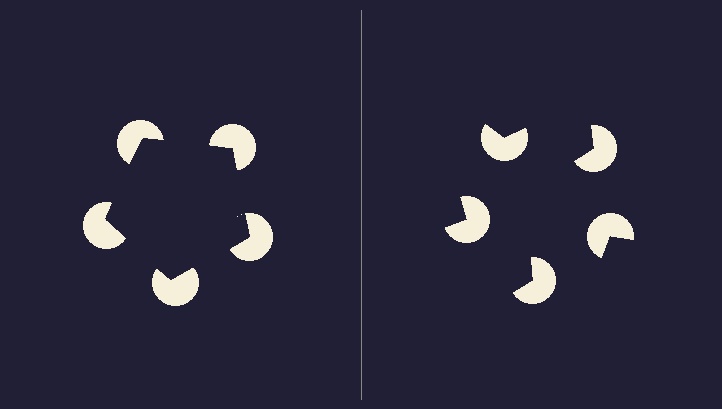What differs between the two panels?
The pac-man discs are positioned identically on both sides; only the wedge orientations differ. On the left they align to a pentagon; on the right they are misaligned.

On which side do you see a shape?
An illusory pentagon appears on the left side. On the right side the wedge cuts are rotated, so no coherent shape forms.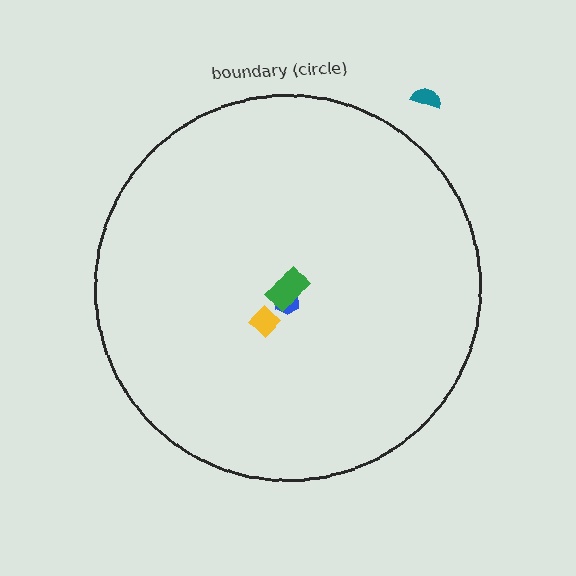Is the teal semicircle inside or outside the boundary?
Outside.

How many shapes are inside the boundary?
3 inside, 1 outside.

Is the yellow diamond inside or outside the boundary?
Inside.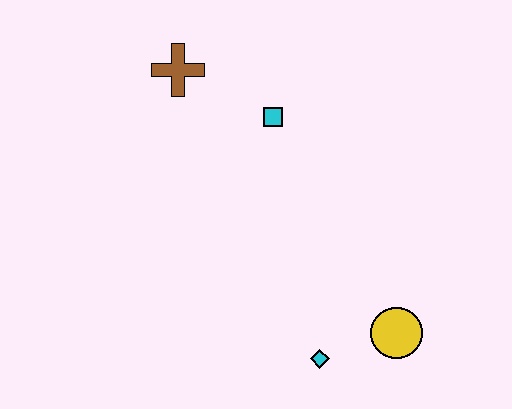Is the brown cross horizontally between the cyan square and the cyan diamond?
No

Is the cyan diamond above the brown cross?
No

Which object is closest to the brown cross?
The cyan square is closest to the brown cross.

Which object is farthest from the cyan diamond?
The brown cross is farthest from the cyan diamond.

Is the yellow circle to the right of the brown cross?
Yes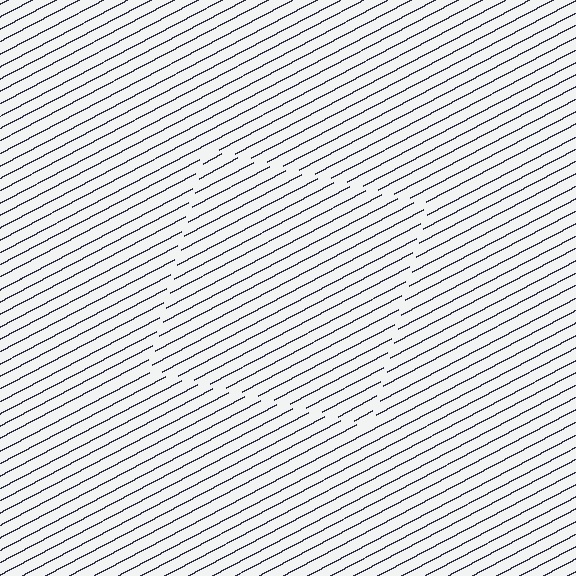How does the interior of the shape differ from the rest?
The interior of the shape contains the same grating, shifted by half a period — the contour is defined by the phase discontinuity where line-ends from the inner and outer gratings abut.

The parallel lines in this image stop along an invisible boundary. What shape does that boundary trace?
An illusory square. The interior of the shape contains the same grating, shifted by half a period — the contour is defined by the phase discontinuity where line-ends from the inner and outer gratings abut.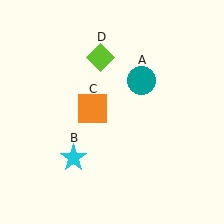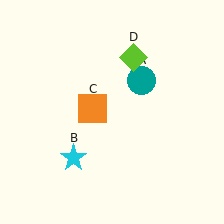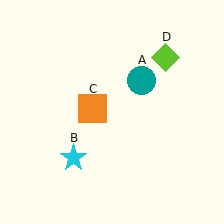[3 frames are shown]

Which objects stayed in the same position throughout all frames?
Teal circle (object A) and cyan star (object B) and orange square (object C) remained stationary.